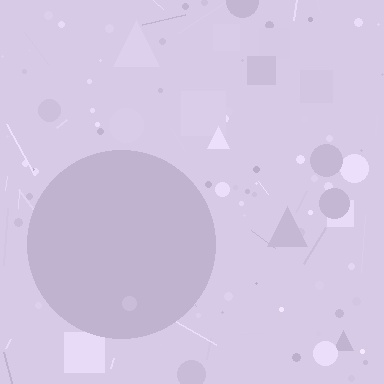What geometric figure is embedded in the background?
A circle is embedded in the background.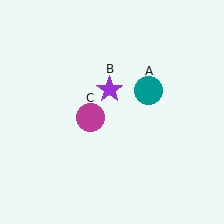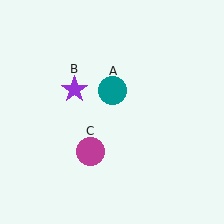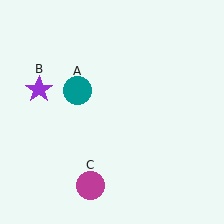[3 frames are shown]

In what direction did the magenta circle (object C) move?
The magenta circle (object C) moved down.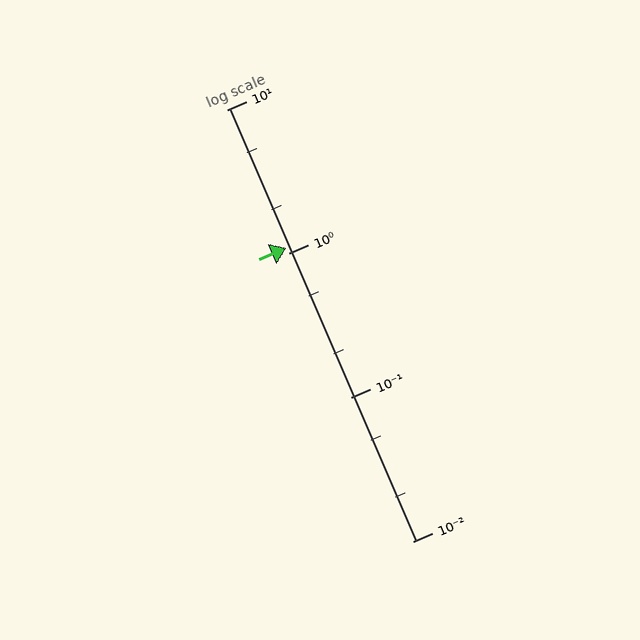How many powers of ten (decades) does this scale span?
The scale spans 3 decades, from 0.01 to 10.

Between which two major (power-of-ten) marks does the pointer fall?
The pointer is between 1 and 10.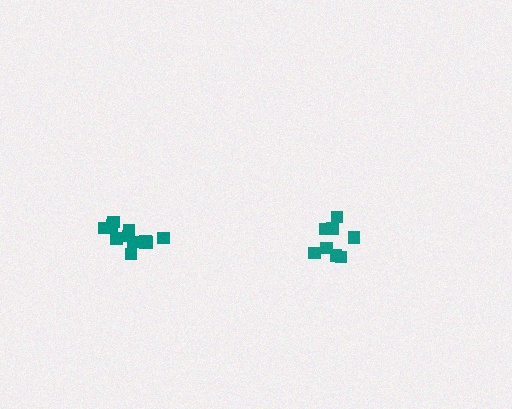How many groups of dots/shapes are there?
There are 2 groups.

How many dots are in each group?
Group 1: 8 dots, Group 2: 12 dots (20 total).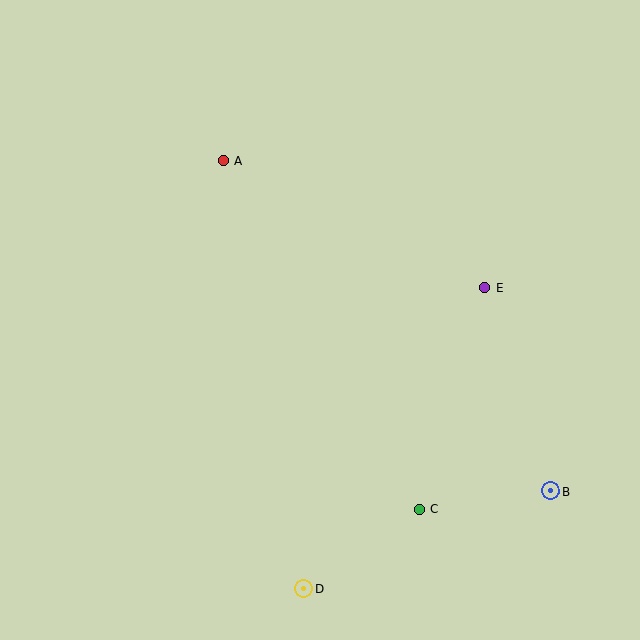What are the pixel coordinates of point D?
Point D is at (304, 588).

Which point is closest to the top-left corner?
Point A is closest to the top-left corner.